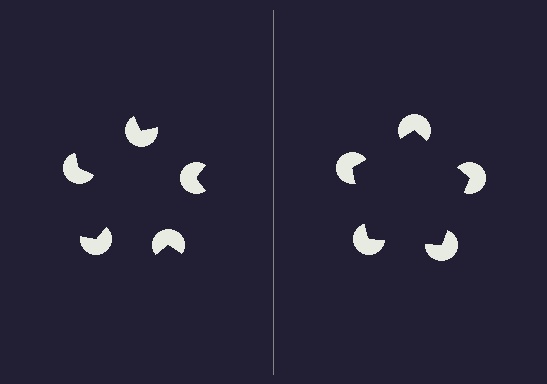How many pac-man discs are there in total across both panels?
10 — 5 on each side.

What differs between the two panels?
The pac-man discs are positioned identically on both sides; only the wedge orientations differ. On the right they align to a pentagon; on the left they are misaligned.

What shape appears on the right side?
An illusory pentagon.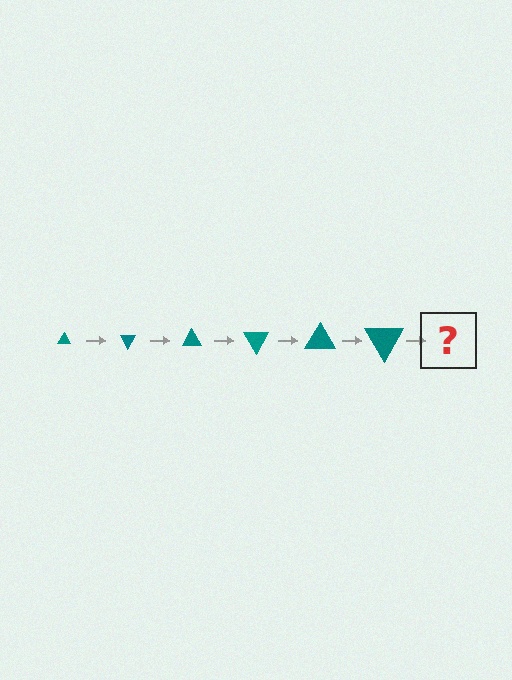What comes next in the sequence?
The next element should be a triangle, larger than the previous one and rotated 360 degrees from the start.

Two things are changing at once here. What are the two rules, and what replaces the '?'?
The two rules are that the triangle grows larger each step and it rotates 60 degrees each step. The '?' should be a triangle, larger than the previous one and rotated 360 degrees from the start.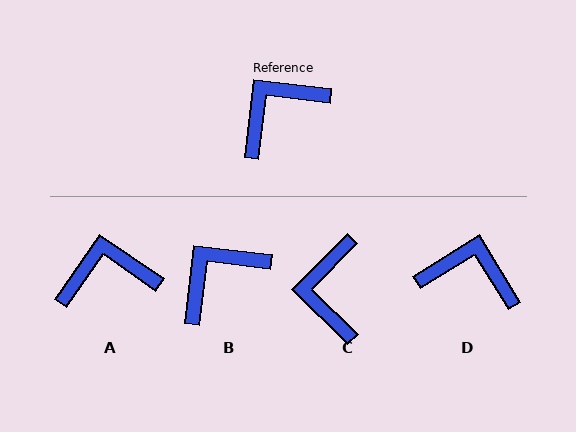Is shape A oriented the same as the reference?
No, it is off by about 28 degrees.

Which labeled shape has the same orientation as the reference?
B.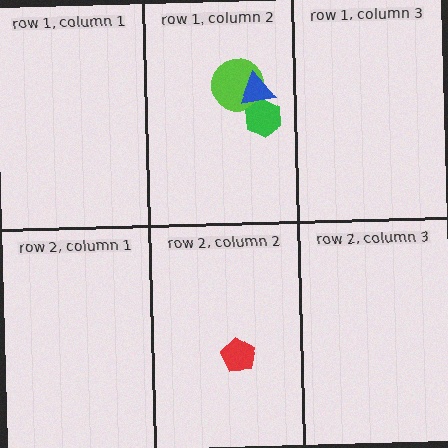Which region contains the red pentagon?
The row 2, column 2 region.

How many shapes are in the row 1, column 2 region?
3.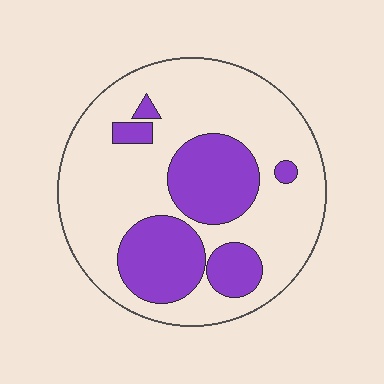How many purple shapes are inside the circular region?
6.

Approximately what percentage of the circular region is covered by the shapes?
Approximately 30%.